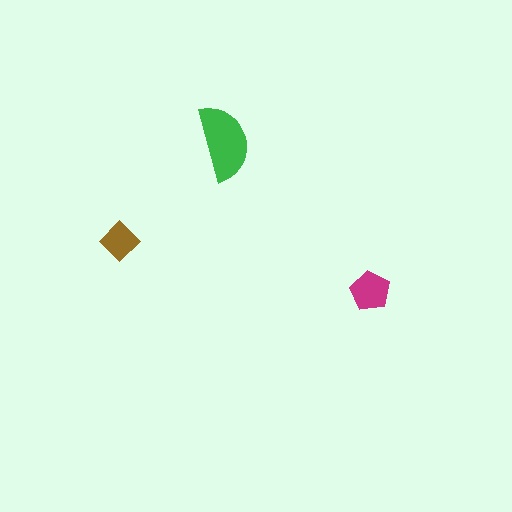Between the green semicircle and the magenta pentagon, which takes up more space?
The green semicircle.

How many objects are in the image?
There are 3 objects in the image.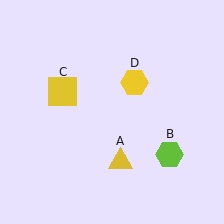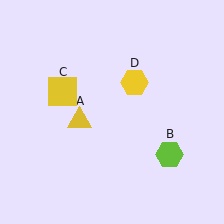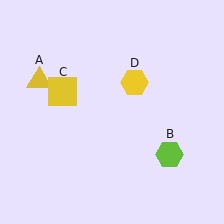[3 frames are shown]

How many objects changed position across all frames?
1 object changed position: yellow triangle (object A).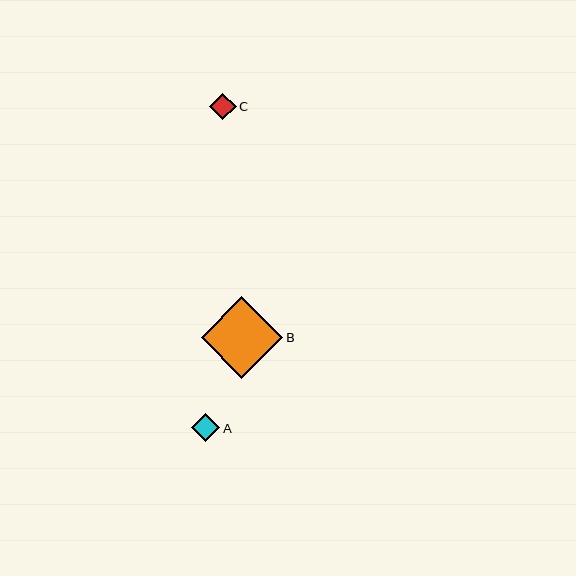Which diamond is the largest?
Diamond B is the largest with a size of approximately 81 pixels.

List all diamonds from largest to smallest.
From largest to smallest: B, A, C.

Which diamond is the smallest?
Diamond C is the smallest with a size of approximately 27 pixels.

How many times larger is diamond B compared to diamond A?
Diamond B is approximately 2.9 times the size of diamond A.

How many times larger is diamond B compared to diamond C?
Diamond B is approximately 3.0 times the size of diamond C.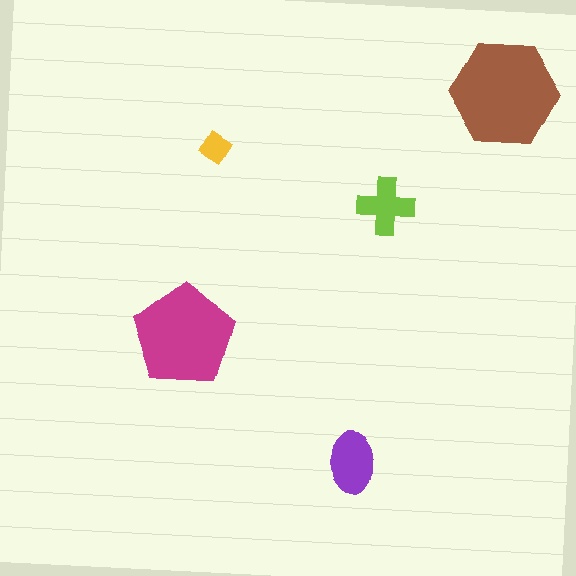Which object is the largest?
The brown hexagon.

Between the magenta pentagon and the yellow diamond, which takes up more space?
The magenta pentagon.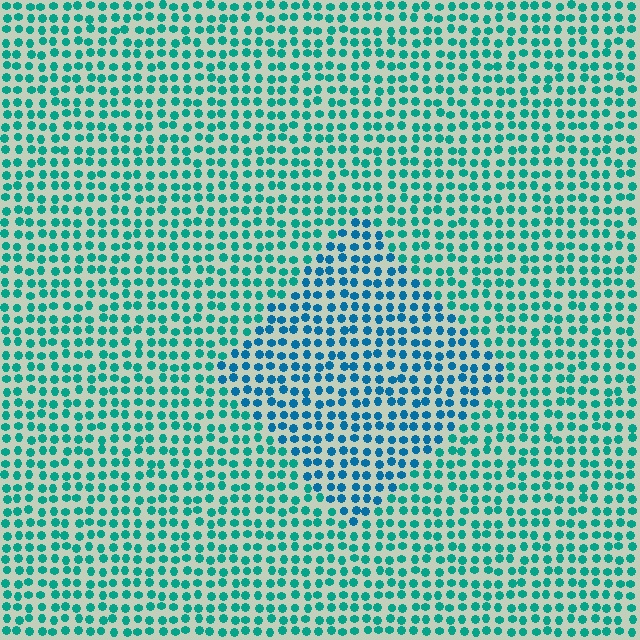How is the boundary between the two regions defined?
The boundary is defined purely by a slight shift in hue (about 30 degrees). Spacing, size, and orientation are identical on both sides.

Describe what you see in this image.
The image is filled with small teal elements in a uniform arrangement. A diamond-shaped region is visible where the elements are tinted to a slightly different hue, forming a subtle color boundary.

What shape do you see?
I see a diamond.